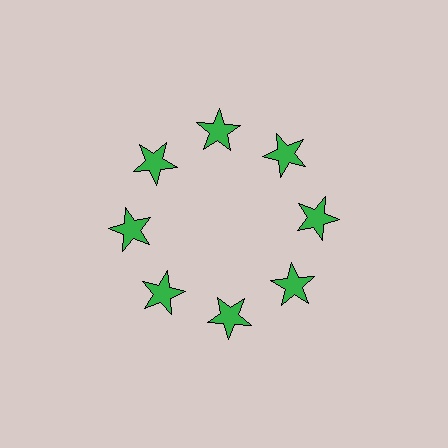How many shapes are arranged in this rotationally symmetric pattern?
There are 8 shapes, arranged in 8 groups of 1.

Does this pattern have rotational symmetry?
Yes, this pattern has 8-fold rotational symmetry. It looks the same after rotating 45 degrees around the center.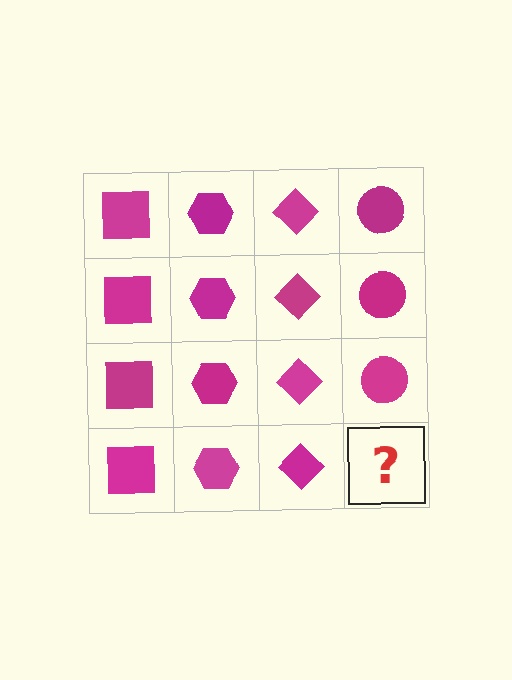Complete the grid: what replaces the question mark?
The question mark should be replaced with a magenta circle.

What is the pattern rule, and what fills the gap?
The rule is that each column has a consistent shape. The gap should be filled with a magenta circle.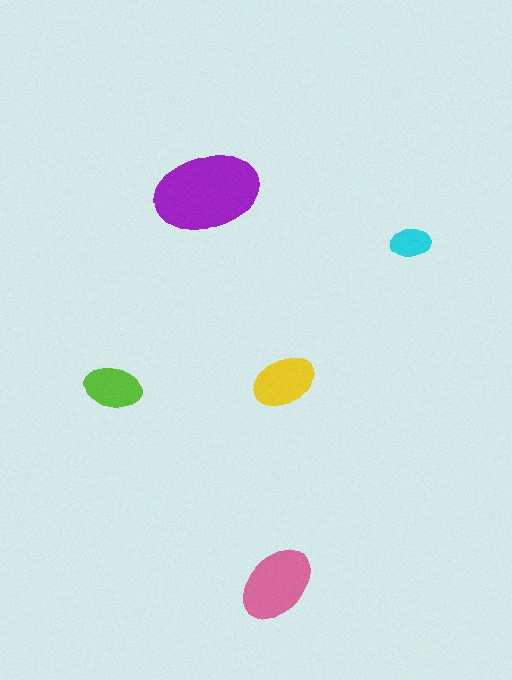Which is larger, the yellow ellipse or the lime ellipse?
The yellow one.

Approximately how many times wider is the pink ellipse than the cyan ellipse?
About 2 times wider.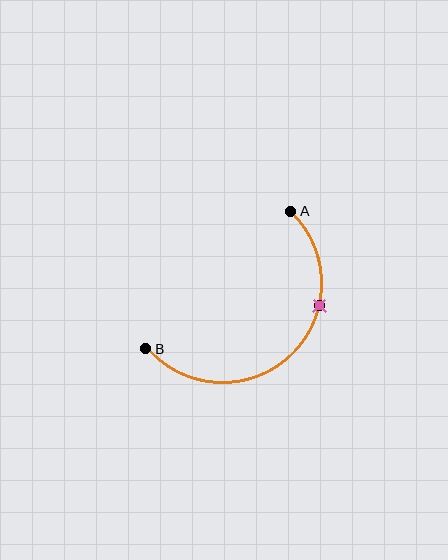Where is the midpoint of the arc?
The arc midpoint is the point on the curve farthest from the straight line joining A and B. It sits below and to the right of that line.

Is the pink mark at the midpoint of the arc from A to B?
No. The pink mark lies on the arc but is closer to endpoint A. The arc midpoint would be at the point on the curve equidistant along the arc from both A and B.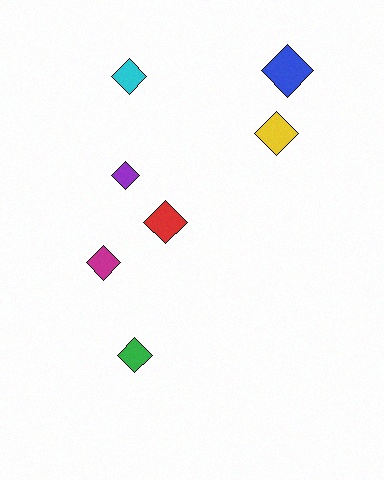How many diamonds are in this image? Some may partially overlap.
There are 7 diamonds.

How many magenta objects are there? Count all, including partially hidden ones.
There is 1 magenta object.